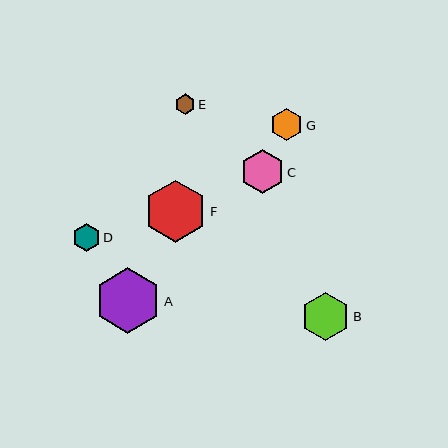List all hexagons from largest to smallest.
From largest to smallest: A, F, B, C, G, D, E.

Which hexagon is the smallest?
Hexagon E is the smallest with a size of approximately 20 pixels.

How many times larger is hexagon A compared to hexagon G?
Hexagon A is approximately 2.0 times the size of hexagon G.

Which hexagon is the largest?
Hexagon A is the largest with a size of approximately 66 pixels.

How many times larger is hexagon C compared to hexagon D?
Hexagon C is approximately 1.6 times the size of hexagon D.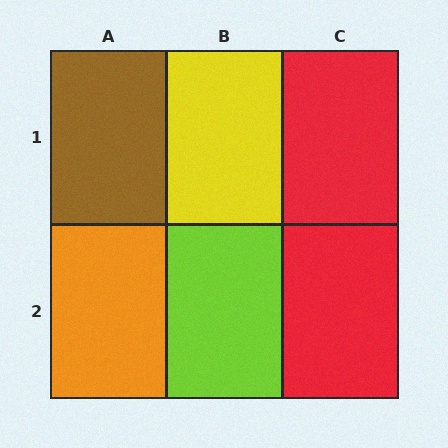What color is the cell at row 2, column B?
Lime.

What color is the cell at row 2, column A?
Orange.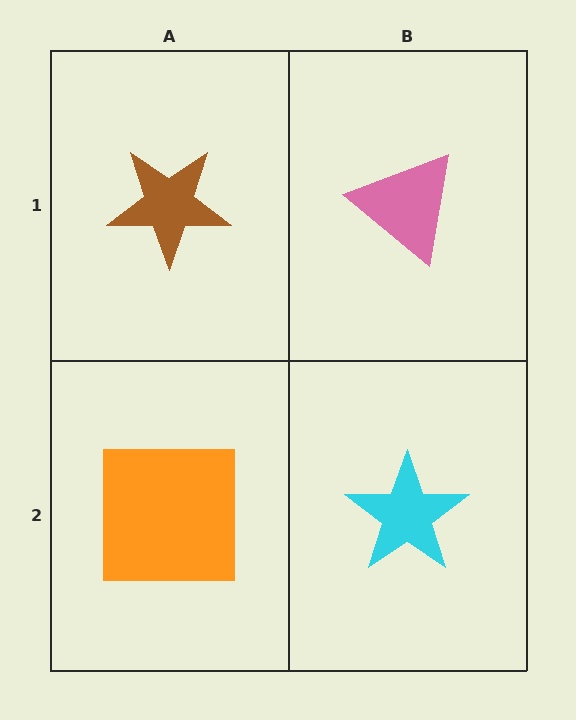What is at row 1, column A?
A brown star.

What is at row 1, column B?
A pink triangle.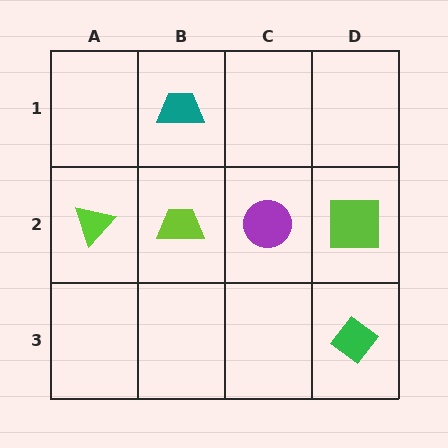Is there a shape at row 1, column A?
No, that cell is empty.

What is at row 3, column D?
A green diamond.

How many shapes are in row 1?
1 shape.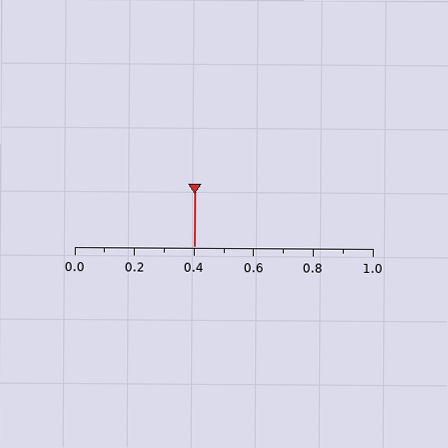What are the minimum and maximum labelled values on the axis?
The axis runs from 0.0 to 1.0.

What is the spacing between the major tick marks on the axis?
The major ticks are spaced 0.2 apart.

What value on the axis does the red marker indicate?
The marker indicates approximately 0.4.